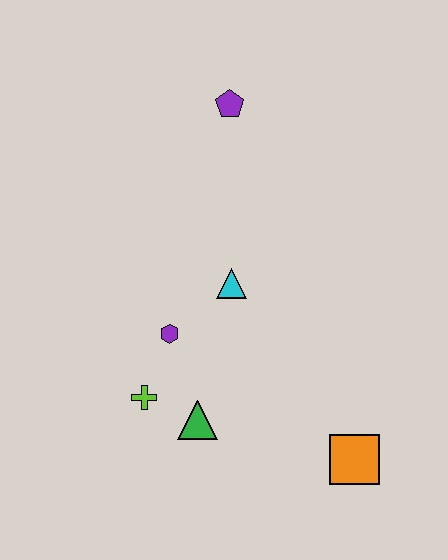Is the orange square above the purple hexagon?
No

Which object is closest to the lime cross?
The green triangle is closest to the lime cross.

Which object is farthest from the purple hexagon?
The purple pentagon is farthest from the purple hexagon.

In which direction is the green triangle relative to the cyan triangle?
The green triangle is below the cyan triangle.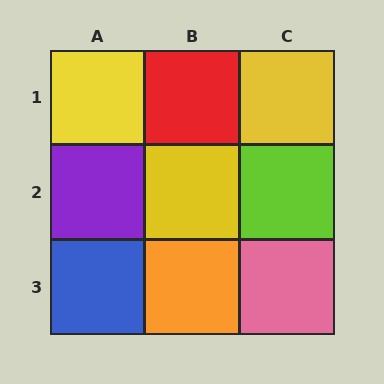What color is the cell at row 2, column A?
Purple.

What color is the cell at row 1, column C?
Yellow.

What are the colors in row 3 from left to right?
Blue, orange, pink.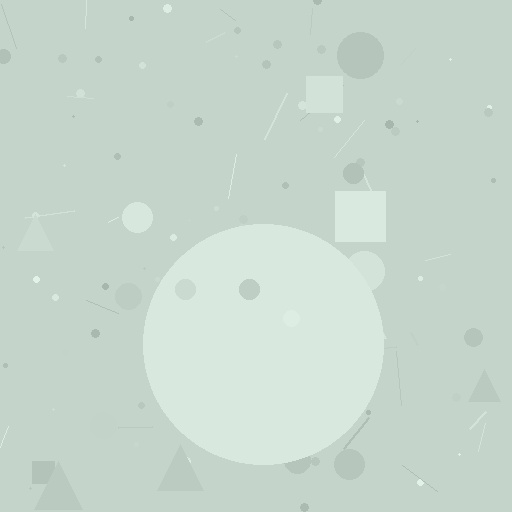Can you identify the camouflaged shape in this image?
The camouflaged shape is a circle.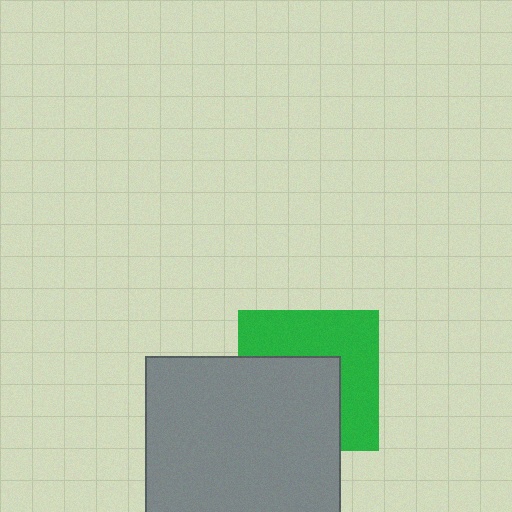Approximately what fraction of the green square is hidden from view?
Roughly 50% of the green square is hidden behind the gray square.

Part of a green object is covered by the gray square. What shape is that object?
It is a square.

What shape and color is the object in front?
The object in front is a gray square.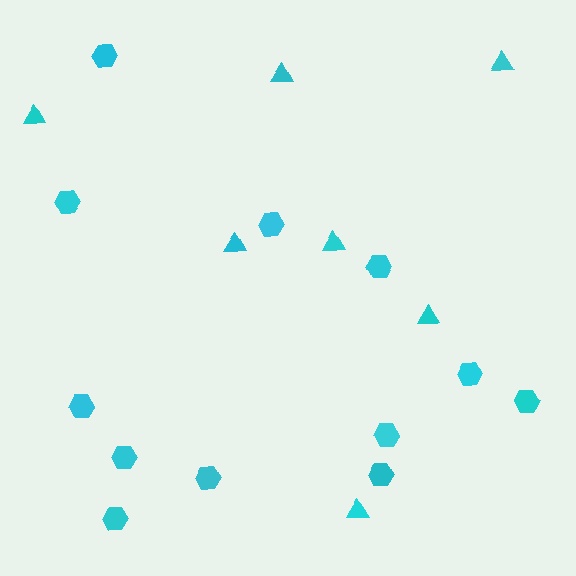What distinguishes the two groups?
There are 2 groups: one group of hexagons (12) and one group of triangles (7).